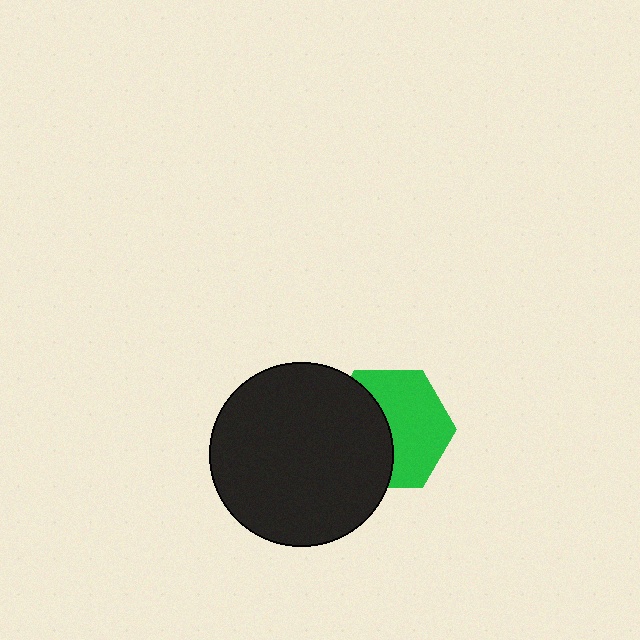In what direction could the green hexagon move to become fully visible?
The green hexagon could move right. That would shift it out from behind the black circle entirely.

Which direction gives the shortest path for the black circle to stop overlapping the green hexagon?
Moving left gives the shortest separation.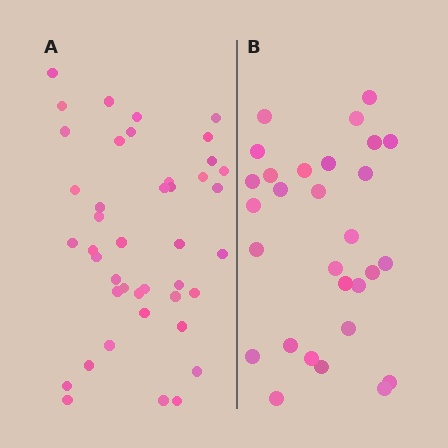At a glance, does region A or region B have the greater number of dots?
Region A (the left region) has more dots.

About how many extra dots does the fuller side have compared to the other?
Region A has approximately 15 more dots than region B.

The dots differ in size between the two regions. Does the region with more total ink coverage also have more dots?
No. Region B has more total ink coverage because its dots are larger, but region A actually contains more individual dots. Total area can be misleading — the number of items is what matters here.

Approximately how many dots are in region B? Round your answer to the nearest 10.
About 30 dots. (The exact count is 29, which rounds to 30.)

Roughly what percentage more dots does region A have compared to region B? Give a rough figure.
About 45% more.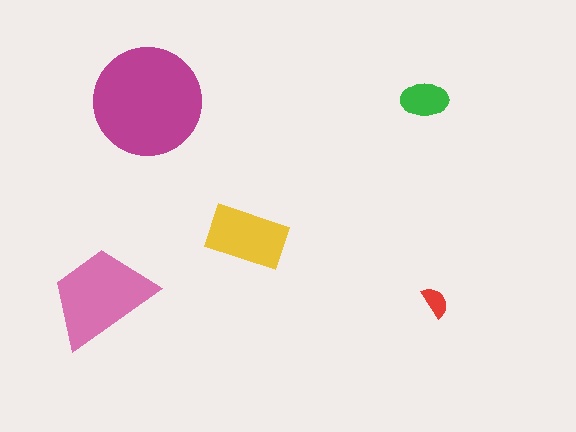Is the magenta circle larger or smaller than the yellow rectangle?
Larger.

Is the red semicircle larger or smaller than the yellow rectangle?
Smaller.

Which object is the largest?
The magenta circle.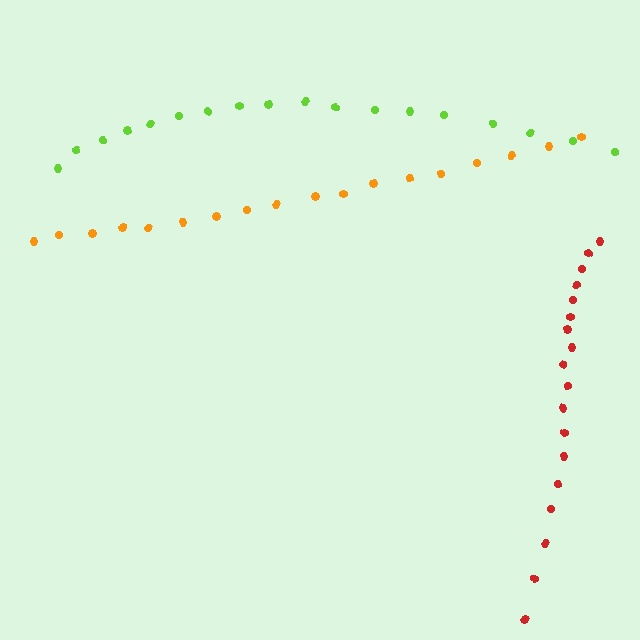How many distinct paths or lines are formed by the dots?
There are 3 distinct paths.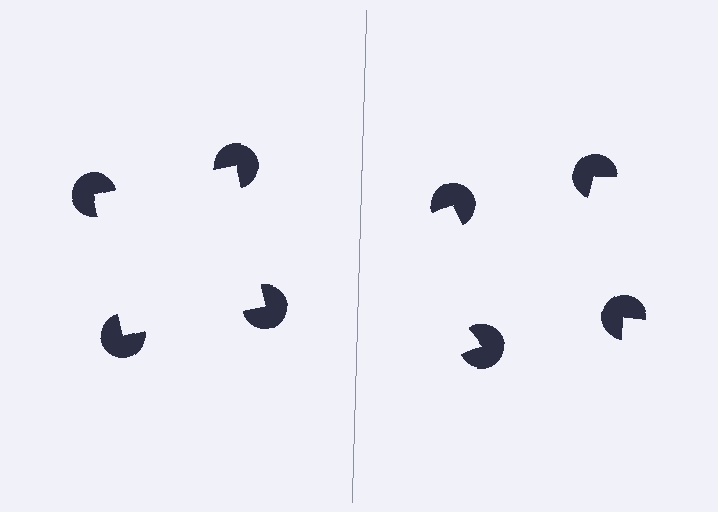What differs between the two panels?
The pac-man discs are positioned identically on both sides; only the wedge orientations differ. On the left they align to a square; on the right they are misaligned.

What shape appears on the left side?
An illusory square.